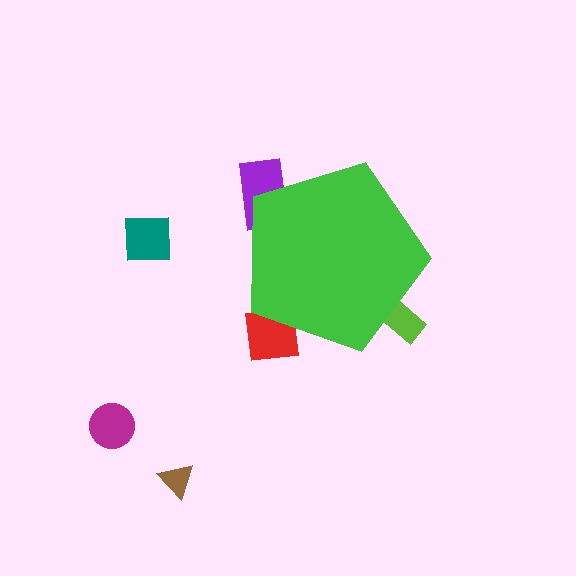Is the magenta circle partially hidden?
No, the magenta circle is fully visible.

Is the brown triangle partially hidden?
No, the brown triangle is fully visible.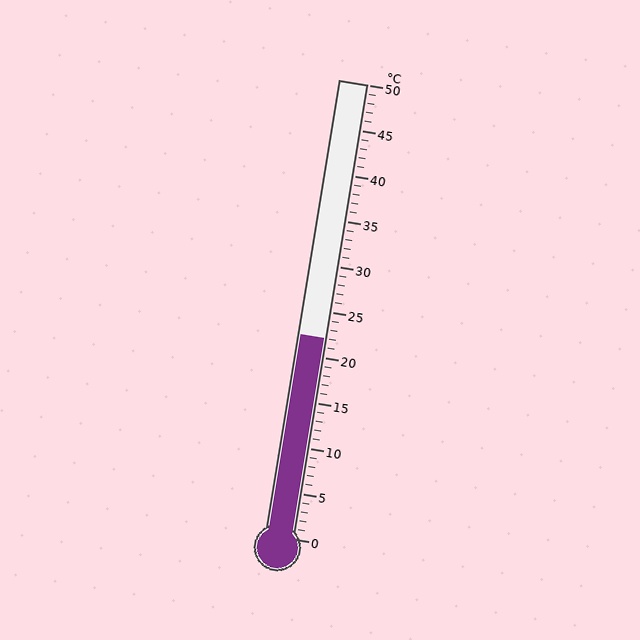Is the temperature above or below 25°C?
The temperature is below 25°C.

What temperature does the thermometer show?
The thermometer shows approximately 22°C.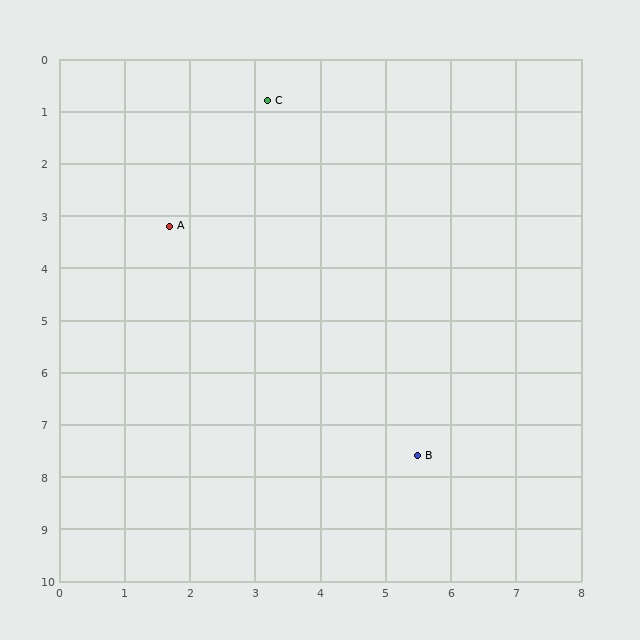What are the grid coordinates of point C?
Point C is at approximately (3.2, 0.8).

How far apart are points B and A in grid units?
Points B and A are about 5.8 grid units apart.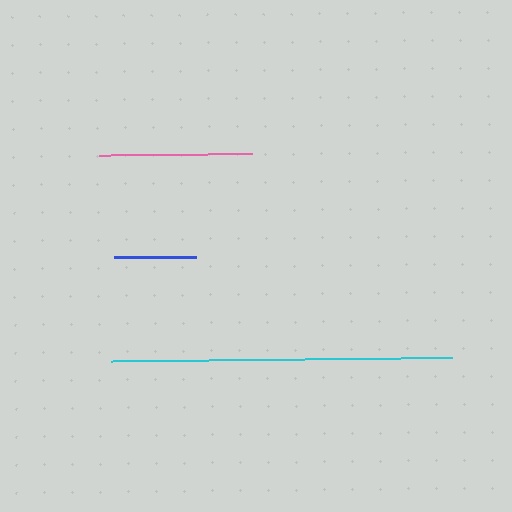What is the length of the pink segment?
The pink segment is approximately 153 pixels long.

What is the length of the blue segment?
The blue segment is approximately 83 pixels long.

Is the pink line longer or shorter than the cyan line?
The cyan line is longer than the pink line.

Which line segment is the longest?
The cyan line is the longest at approximately 341 pixels.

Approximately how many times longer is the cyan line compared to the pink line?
The cyan line is approximately 2.2 times the length of the pink line.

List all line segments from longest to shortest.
From longest to shortest: cyan, pink, blue.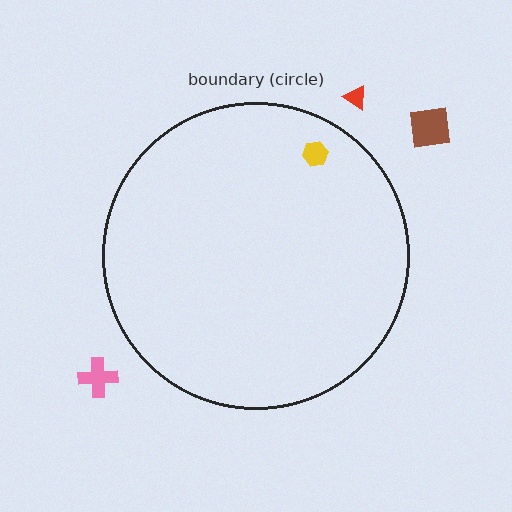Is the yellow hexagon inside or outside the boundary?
Inside.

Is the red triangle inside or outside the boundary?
Outside.